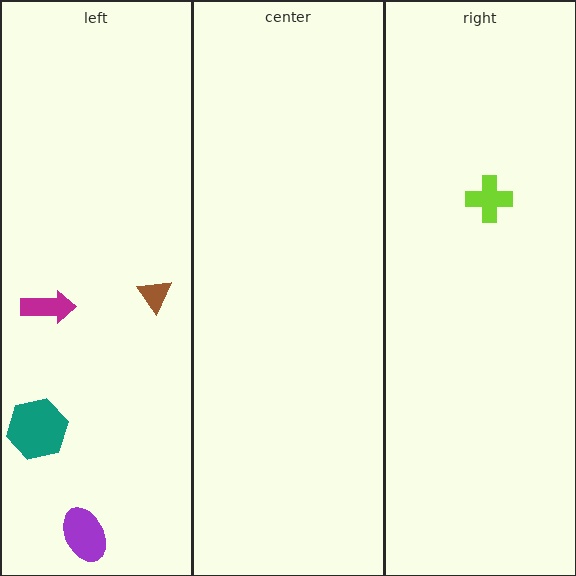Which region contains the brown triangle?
The left region.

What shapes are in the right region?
The lime cross.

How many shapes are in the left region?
4.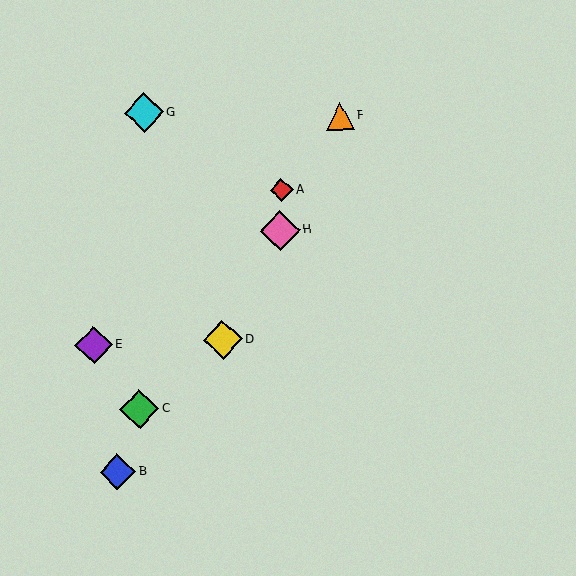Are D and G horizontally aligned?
No, D is at y≈340 and G is at y≈112.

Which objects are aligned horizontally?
Objects D, E are aligned horizontally.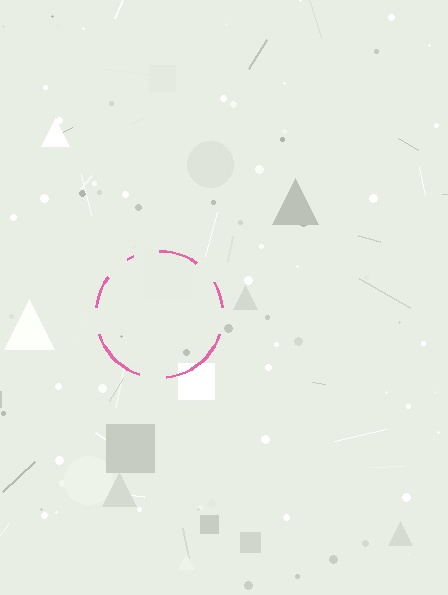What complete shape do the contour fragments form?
The contour fragments form a circle.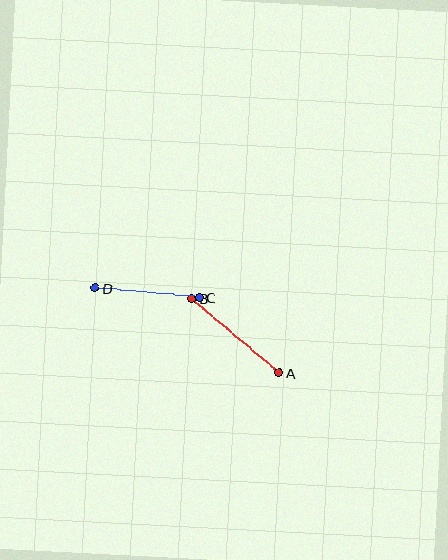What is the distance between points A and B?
The distance is approximately 115 pixels.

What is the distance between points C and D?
The distance is approximately 105 pixels.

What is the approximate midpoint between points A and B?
The midpoint is at approximately (235, 335) pixels.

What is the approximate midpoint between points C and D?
The midpoint is at approximately (147, 293) pixels.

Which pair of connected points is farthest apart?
Points A and B are farthest apart.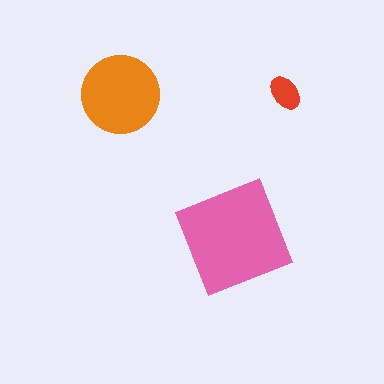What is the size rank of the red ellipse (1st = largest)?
3rd.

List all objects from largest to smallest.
The pink diamond, the orange circle, the red ellipse.